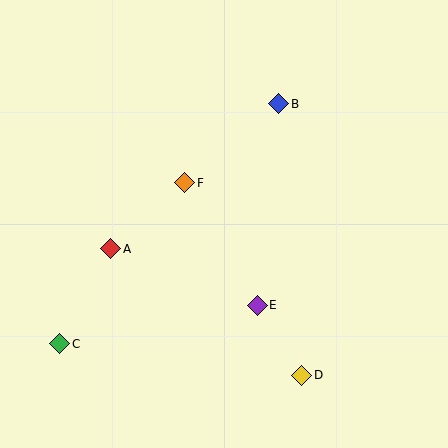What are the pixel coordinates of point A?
Point A is at (111, 249).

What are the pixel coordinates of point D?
Point D is at (302, 375).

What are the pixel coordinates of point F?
Point F is at (185, 183).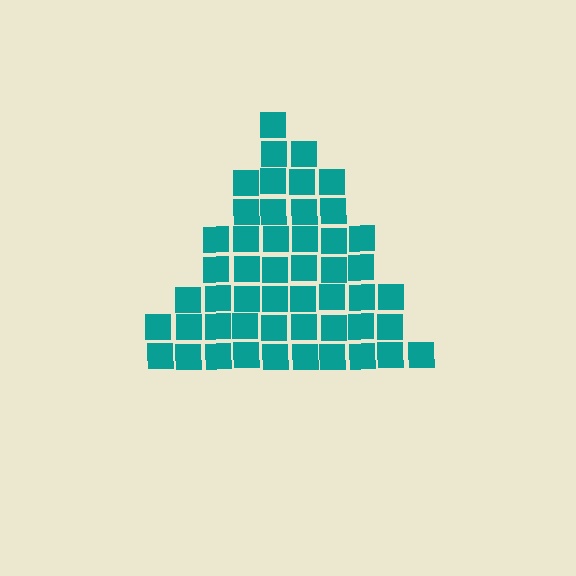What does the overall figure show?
The overall figure shows a triangle.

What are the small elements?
The small elements are squares.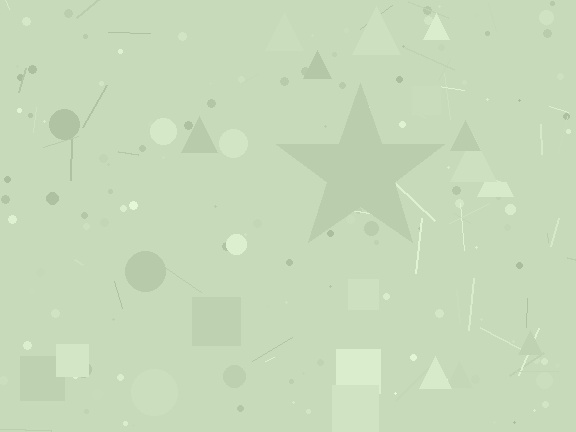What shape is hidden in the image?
A star is hidden in the image.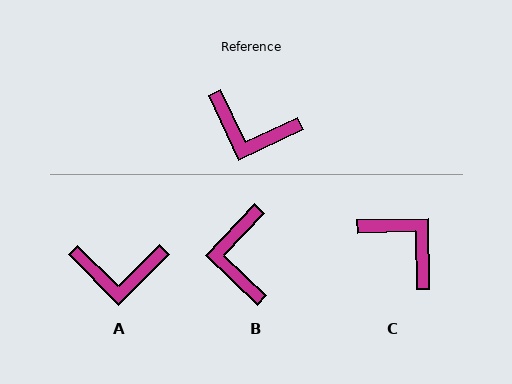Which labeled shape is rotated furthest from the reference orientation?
C, about 156 degrees away.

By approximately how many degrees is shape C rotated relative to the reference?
Approximately 156 degrees counter-clockwise.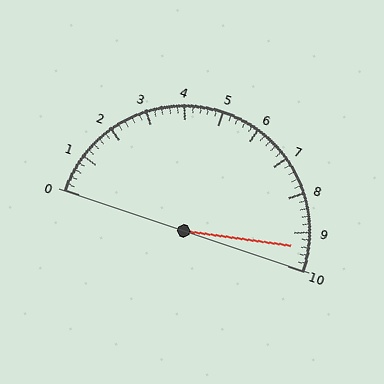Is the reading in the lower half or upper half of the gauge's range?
The reading is in the upper half of the range (0 to 10).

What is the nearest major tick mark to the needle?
The nearest major tick mark is 9.